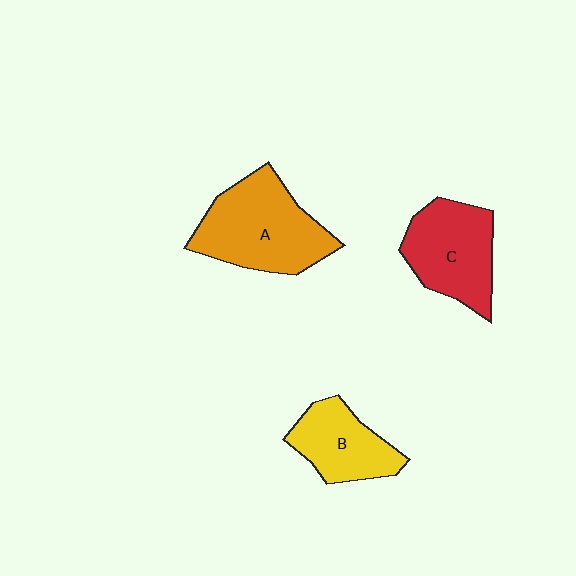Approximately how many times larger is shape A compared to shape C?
Approximately 1.2 times.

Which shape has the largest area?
Shape A (orange).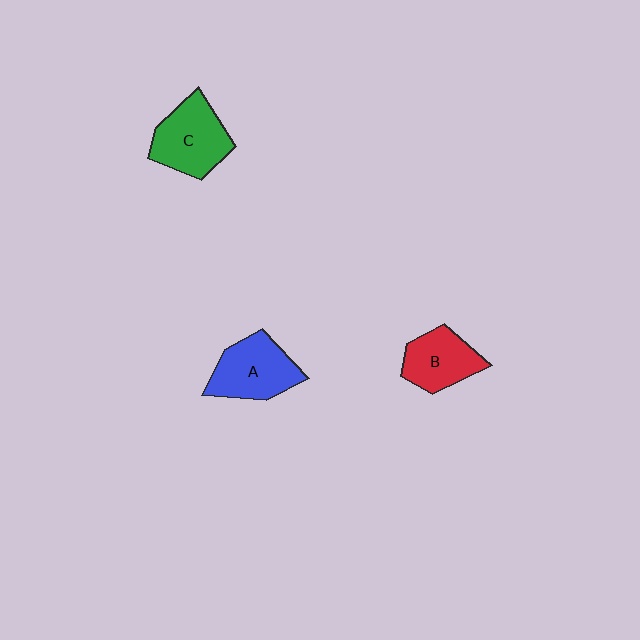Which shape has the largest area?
Shape C (green).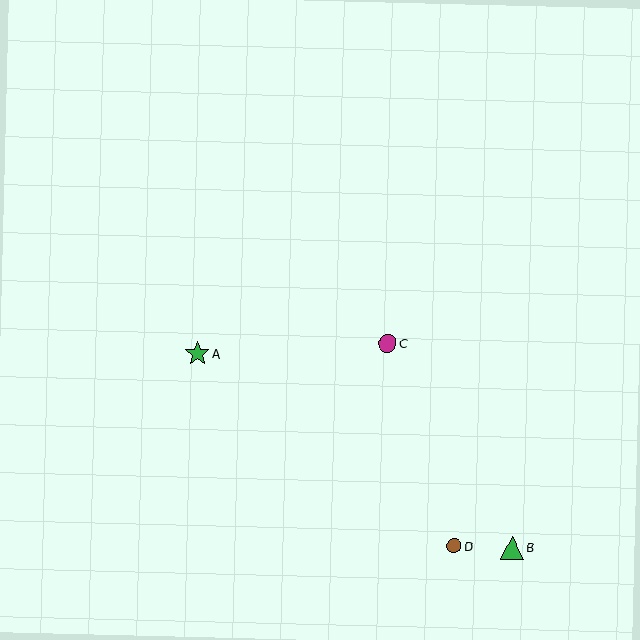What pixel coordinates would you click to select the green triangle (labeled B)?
Click at (512, 548) to select the green triangle B.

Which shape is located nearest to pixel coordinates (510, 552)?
The green triangle (labeled B) at (512, 548) is nearest to that location.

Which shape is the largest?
The green star (labeled A) is the largest.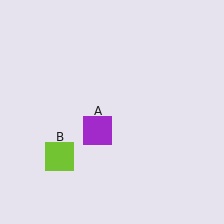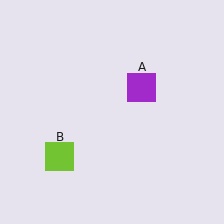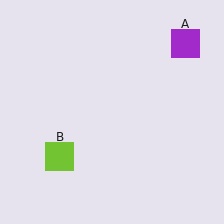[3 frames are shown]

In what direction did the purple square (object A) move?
The purple square (object A) moved up and to the right.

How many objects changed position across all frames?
1 object changed position: purple square (object A).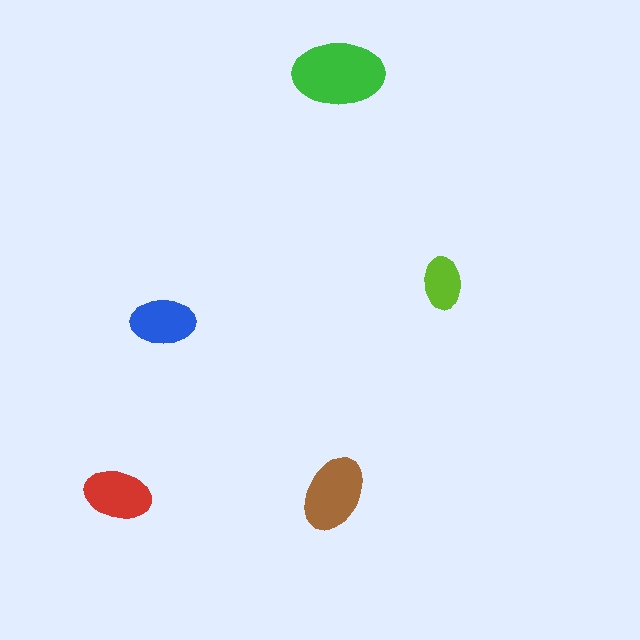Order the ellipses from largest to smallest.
the green one, the brown one, the red one, the blue one, the lime one.